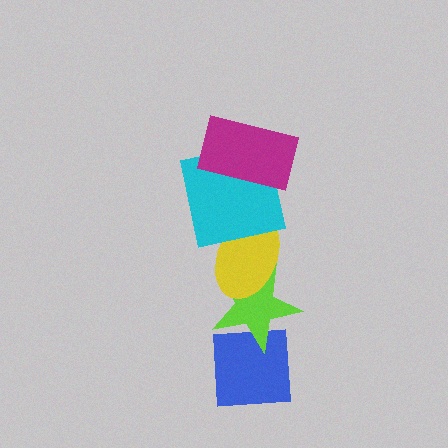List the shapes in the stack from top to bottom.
From top to bottom: the magenta rectangle, the cyan square, the yellow ellipse, the lime star, the blue square.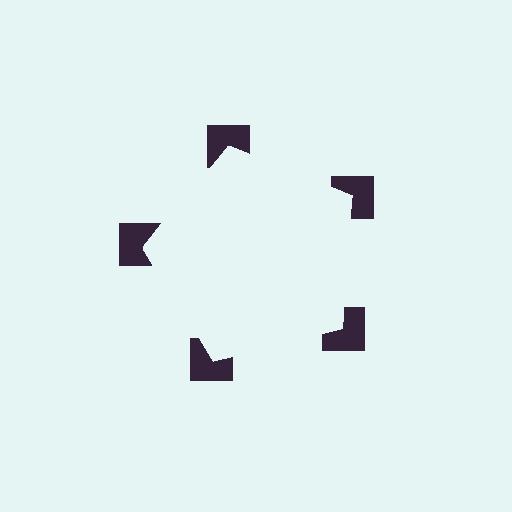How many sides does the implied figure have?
5 sides.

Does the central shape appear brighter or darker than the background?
It typically appears slightly brighter than the background, even though no actual brightness change is drawn.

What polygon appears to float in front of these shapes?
An illusory pentagon — its edges are inferred from the aligned wedge cuts in the notched squares, not physically drawn.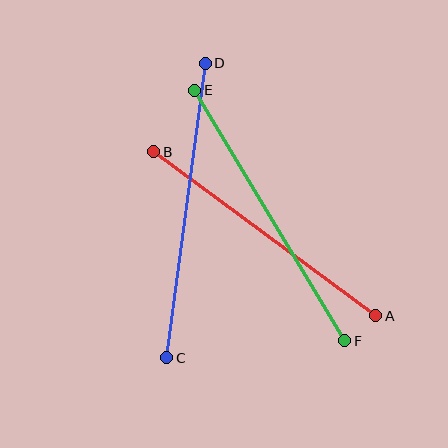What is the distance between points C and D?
The distance is approximately 297 pixels.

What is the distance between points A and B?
The distance is approximately 276 pixels.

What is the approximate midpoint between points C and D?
The midpoint is at approximately (186, 210) pixels.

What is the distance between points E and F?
The distance is approximately 292 pixels.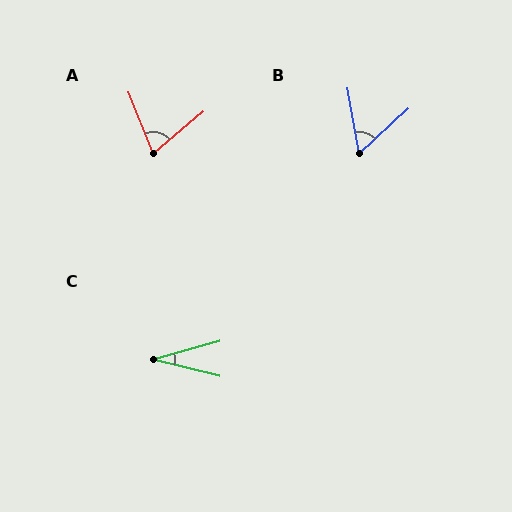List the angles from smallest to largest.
C (29°), B (58°), A (71°).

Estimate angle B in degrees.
Approximately 58 degrees.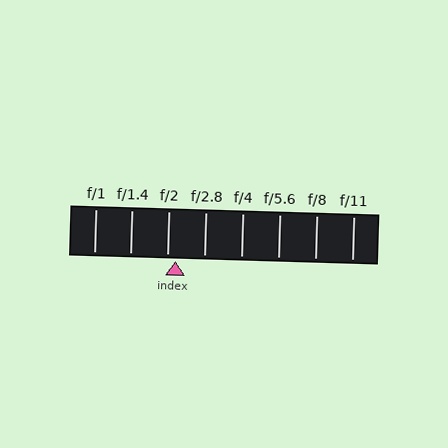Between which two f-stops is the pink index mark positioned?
The index mark is between f/2 and f/2.8.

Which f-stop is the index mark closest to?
The index mark is closest to f/2.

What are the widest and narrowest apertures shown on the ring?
The widest aperture shown is f/1 and the narrowest is f/11.